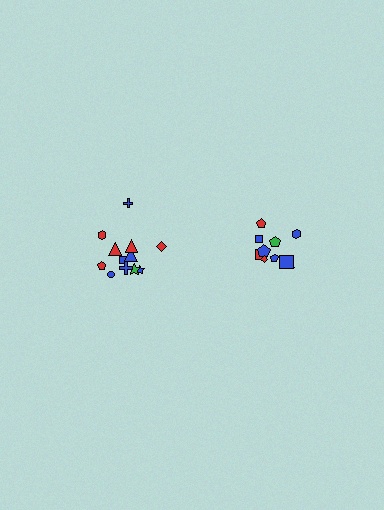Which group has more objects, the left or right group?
The left group.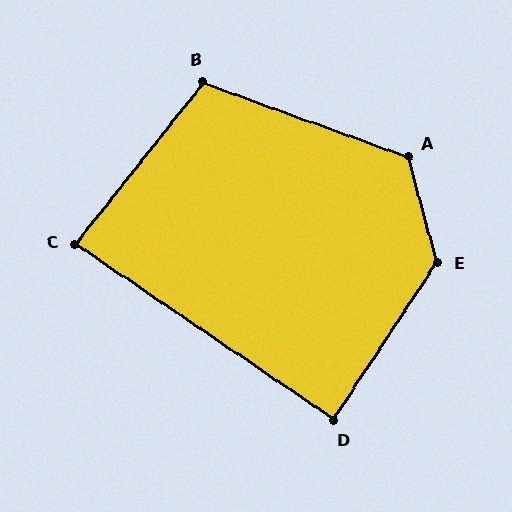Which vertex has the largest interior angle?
E, at approximately 131 degrees.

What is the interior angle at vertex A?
Approximately 125 degrees (obtuse).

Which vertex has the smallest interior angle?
C, at approximately 86 degrees.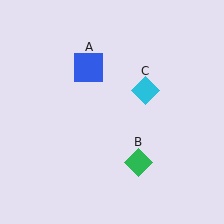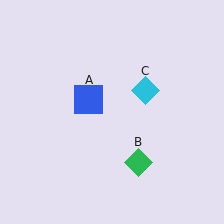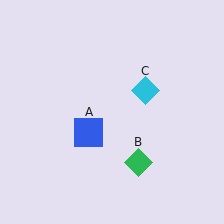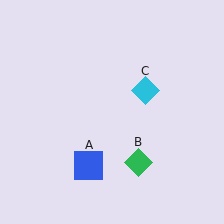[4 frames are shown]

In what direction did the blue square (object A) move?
The blue square (object A) moved down.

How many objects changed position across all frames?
1 object changed position: blue square (object A).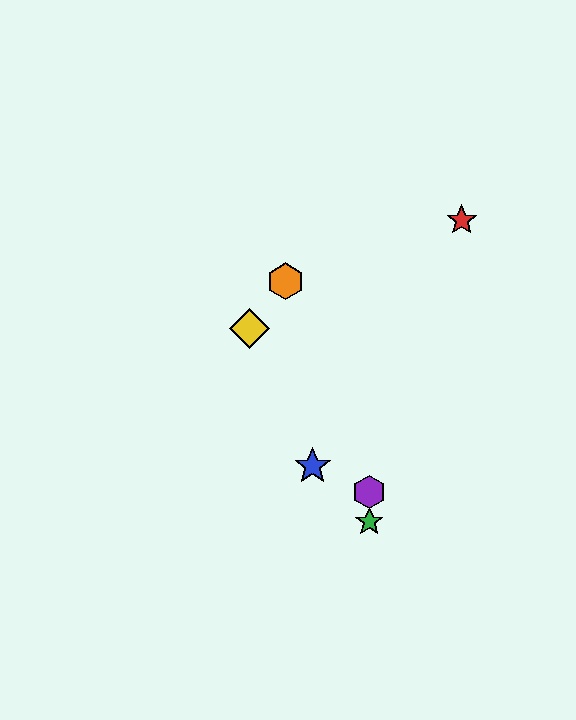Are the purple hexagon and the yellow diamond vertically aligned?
No, the purple hexagon is at x≈369 and the yellow diamond is at x≈249.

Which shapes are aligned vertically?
The green star, the purple hexagon are aligned vertically.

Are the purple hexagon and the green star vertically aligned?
Yes, both are at x≈369.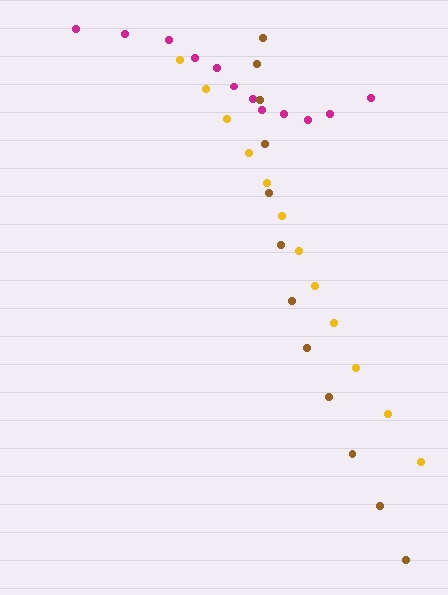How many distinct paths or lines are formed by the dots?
There are 3 distinct paths.